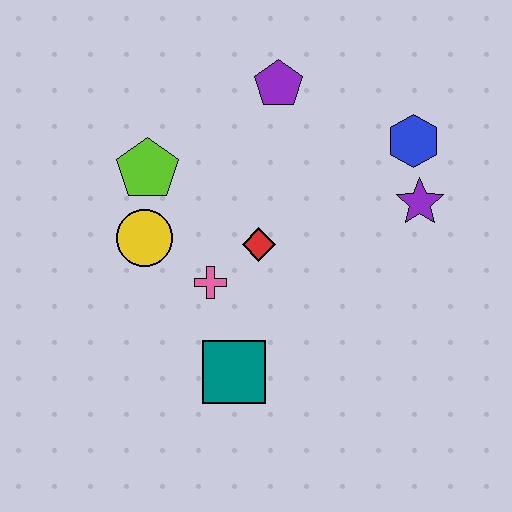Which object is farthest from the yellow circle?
The blue hexagon is farthest from the yellow circle.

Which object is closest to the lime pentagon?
The yellow circle is closest to the lime pentagon.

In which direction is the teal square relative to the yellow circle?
The teal square is below the yellow circle.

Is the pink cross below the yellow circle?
Yes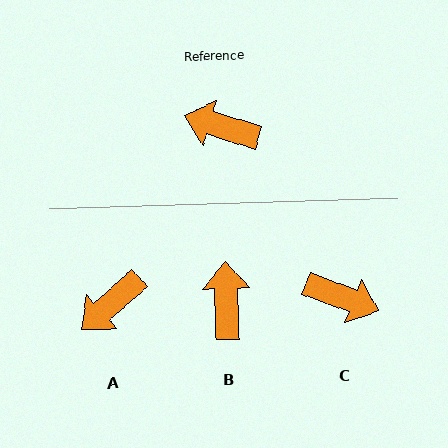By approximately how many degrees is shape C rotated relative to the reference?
Approximately 176 degrees counter-clockwise.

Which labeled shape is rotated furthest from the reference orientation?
C, about 176 degrees away.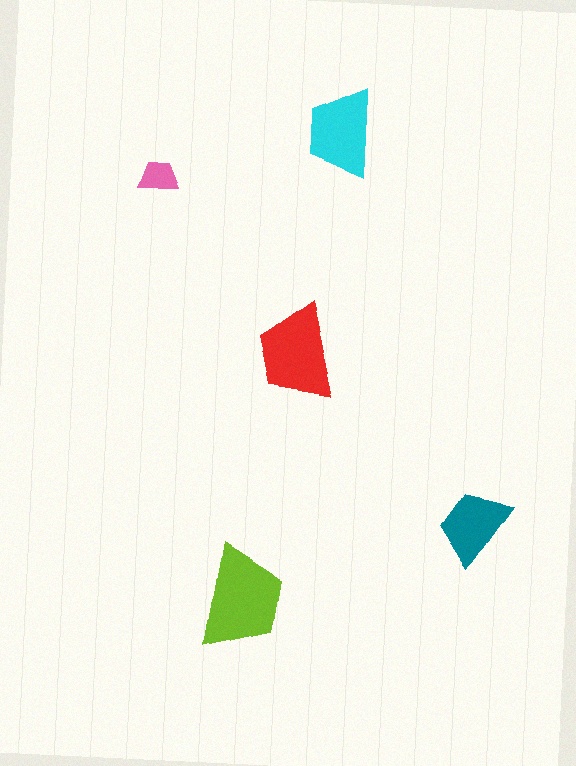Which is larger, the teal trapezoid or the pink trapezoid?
The teal one.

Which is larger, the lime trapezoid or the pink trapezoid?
The lime one.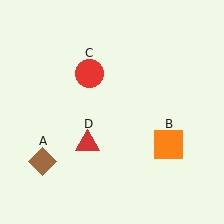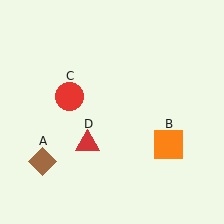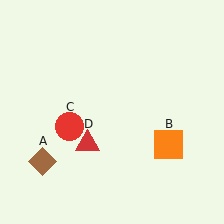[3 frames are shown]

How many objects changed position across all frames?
1 object changed position: red circle (object C).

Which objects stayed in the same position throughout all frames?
Brown diamond (object A) and orange square (object B) and red triangle (object D) remained stationary.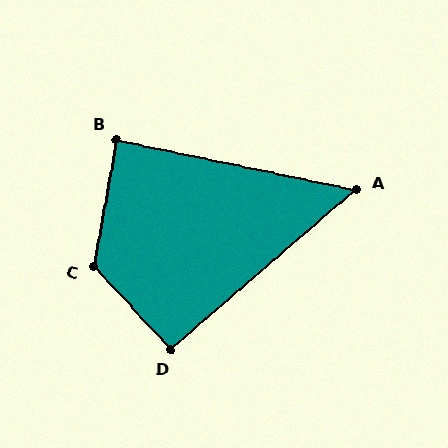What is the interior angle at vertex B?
Approximately 88 degrees (approximately right).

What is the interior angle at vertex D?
Approximately 92 degrees (approximately right).